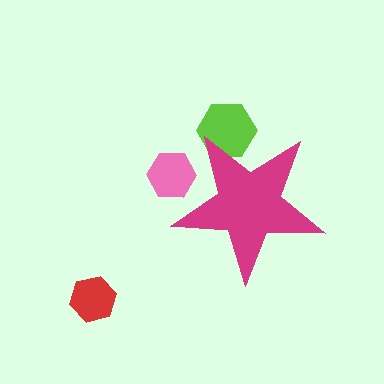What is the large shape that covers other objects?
A magenta star.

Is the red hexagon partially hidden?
No, the red hexagon is fully visible.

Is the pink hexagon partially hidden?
Yes, the pink hexagon is partially hidden behind the magenta star.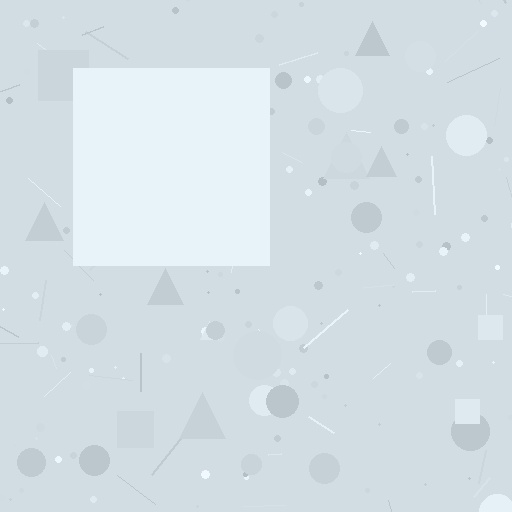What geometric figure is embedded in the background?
A square is embedded in the background.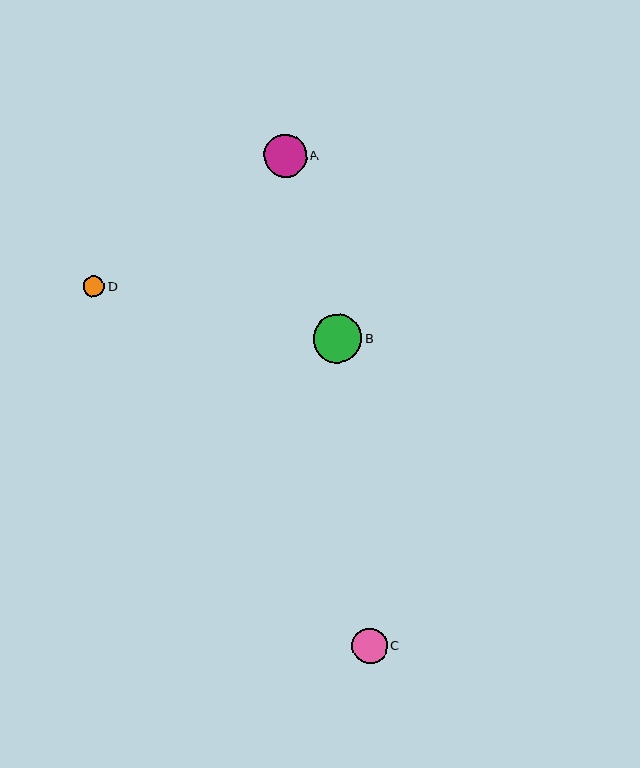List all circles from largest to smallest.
From largest to smallest: B, A, C, D.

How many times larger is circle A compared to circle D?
Circle A is approximately 2.0 times the size of circle D.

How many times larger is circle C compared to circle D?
Circle C is approximately 1.6 times the size of circle D.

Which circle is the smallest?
Circle D is the smallest with a size of approximately 22 pixels.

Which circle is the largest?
Circle B is the largest with a size of approximately 49 pixels.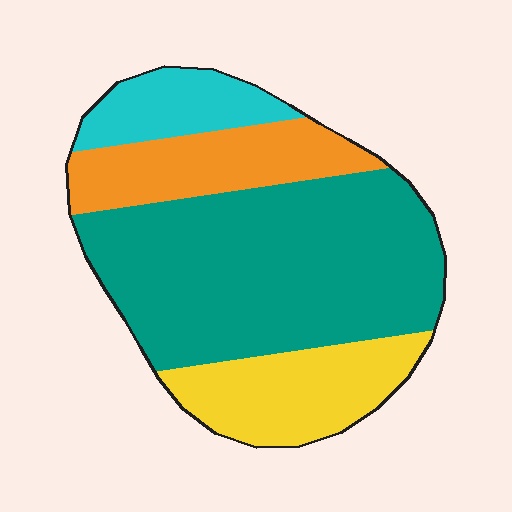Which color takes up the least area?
Cyan, at roughly 10%.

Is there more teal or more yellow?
Teal.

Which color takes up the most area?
Teal, at roughly 55%.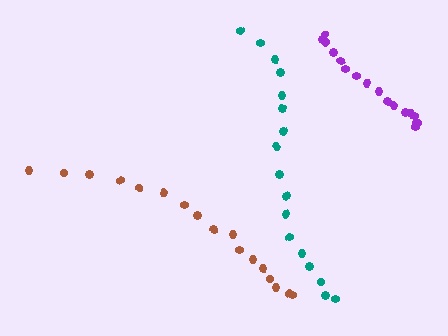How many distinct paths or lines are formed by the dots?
There are 3 distinct paths.